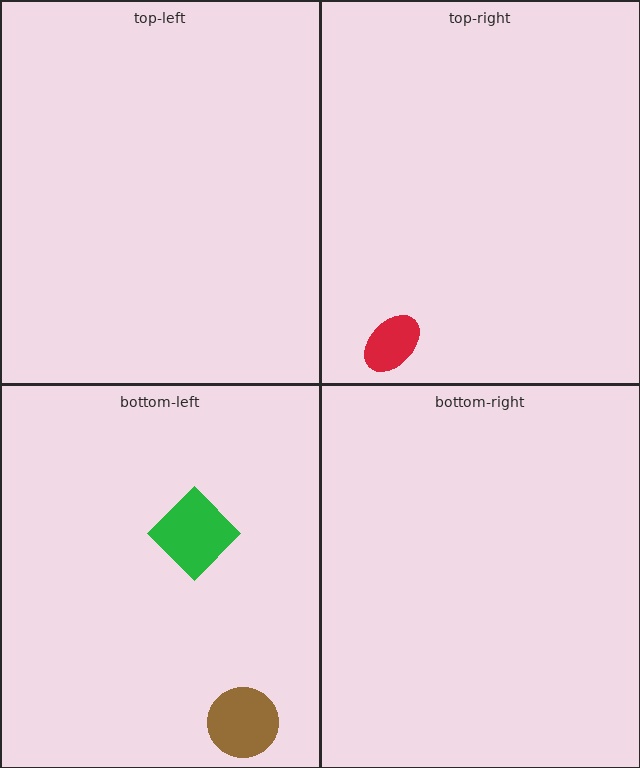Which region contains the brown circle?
The bottom-left region.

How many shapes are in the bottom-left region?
2.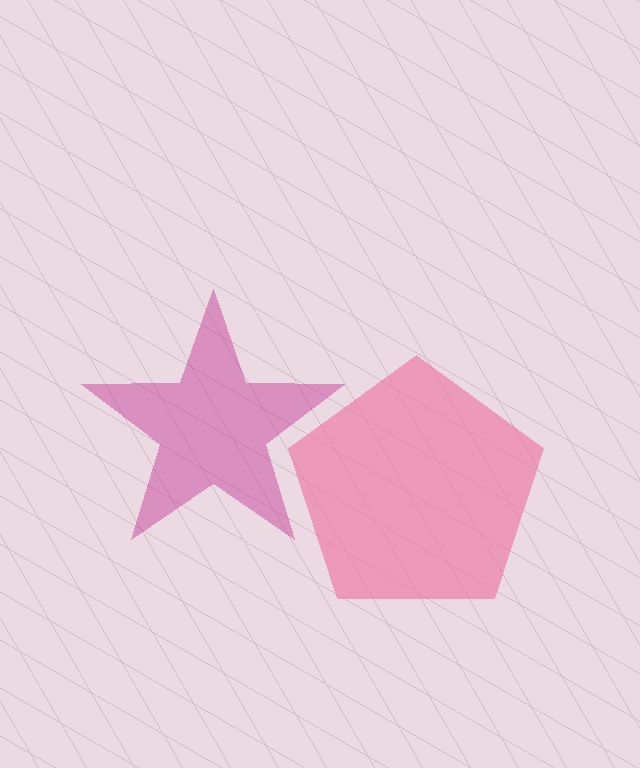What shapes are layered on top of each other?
The layered shapes are: a magenta star, a pink pentagon.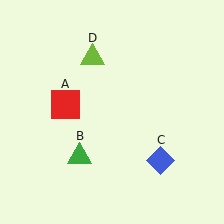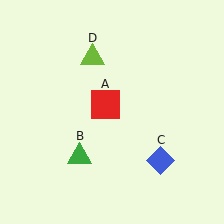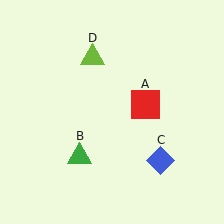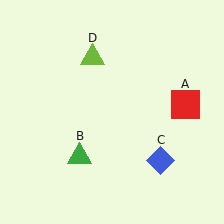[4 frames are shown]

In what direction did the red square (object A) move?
The red square (object A) moved right.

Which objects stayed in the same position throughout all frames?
Green triangle (object B) and blue diamond (object C) and lime triangle (object D) remained stationary.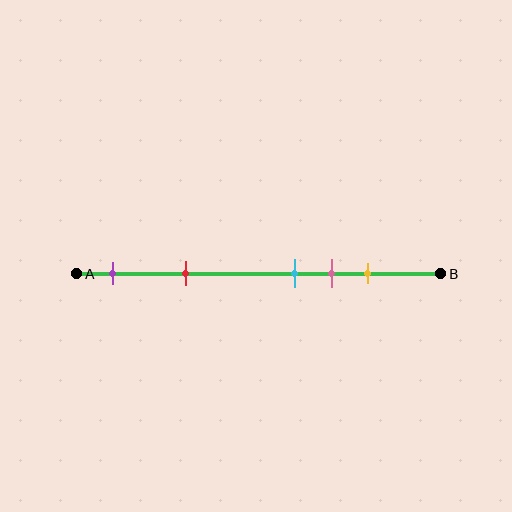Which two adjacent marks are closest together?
The cyan and pink marks are the closest adjacent pair.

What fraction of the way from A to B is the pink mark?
The pink mark is approximately 70% (0.7) of the way from A to B.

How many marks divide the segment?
There are 5 marks dividing the segment.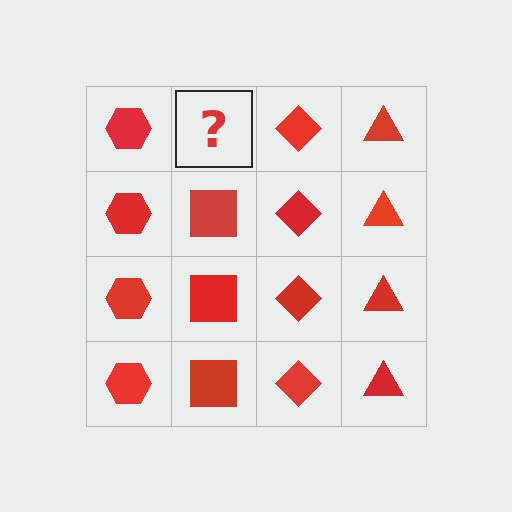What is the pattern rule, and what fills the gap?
The rule is that each column has a consistent shape. The gap should be filled with a red square.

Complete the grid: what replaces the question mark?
The question mark should be replaced with a red square.